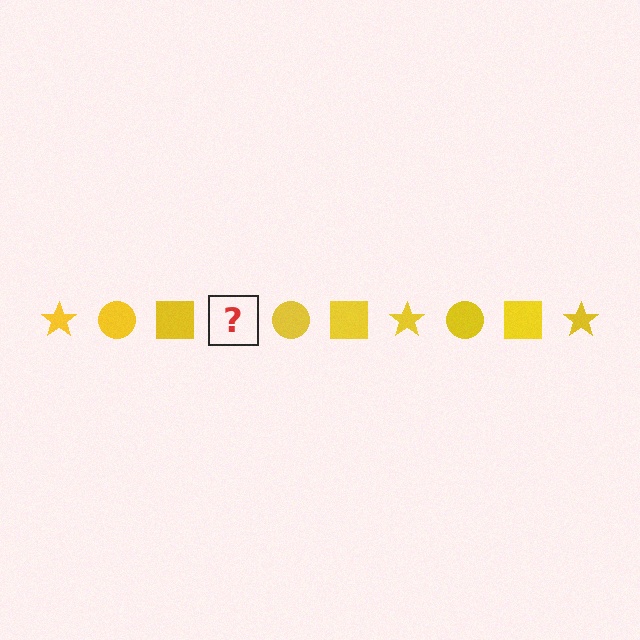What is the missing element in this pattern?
The missing element is a yellow star.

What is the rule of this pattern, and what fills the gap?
The rule is that the pattern cycles through star, circle, square shapes in yellow. The gap should be filled with a yellow star.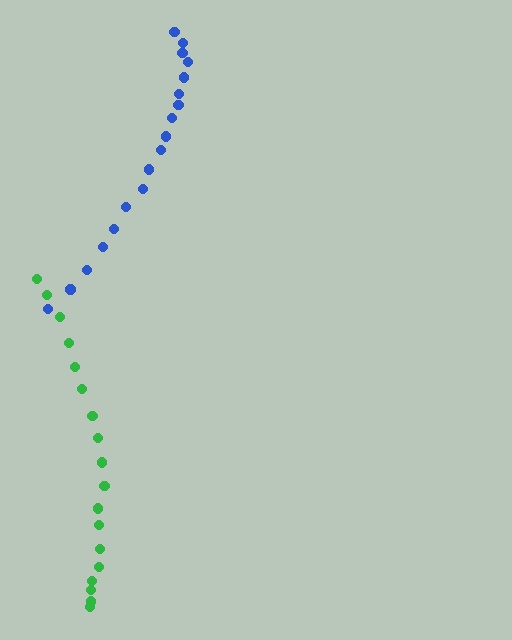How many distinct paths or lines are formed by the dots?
There are 2 distinct paths.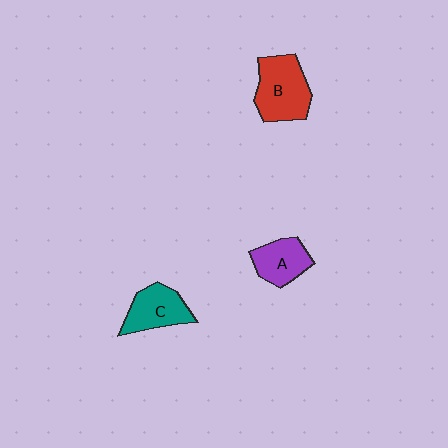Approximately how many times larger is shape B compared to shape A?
Approximately 1.5 times.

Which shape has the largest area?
Shape B (red).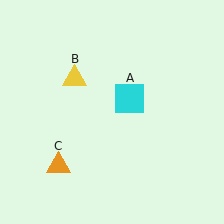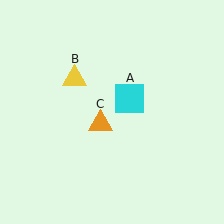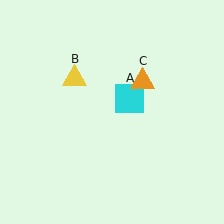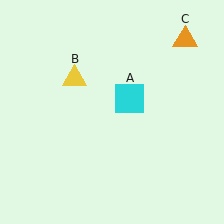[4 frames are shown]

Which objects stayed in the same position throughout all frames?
Cyan square (object A) and yellow triangle (object B) remained stationary.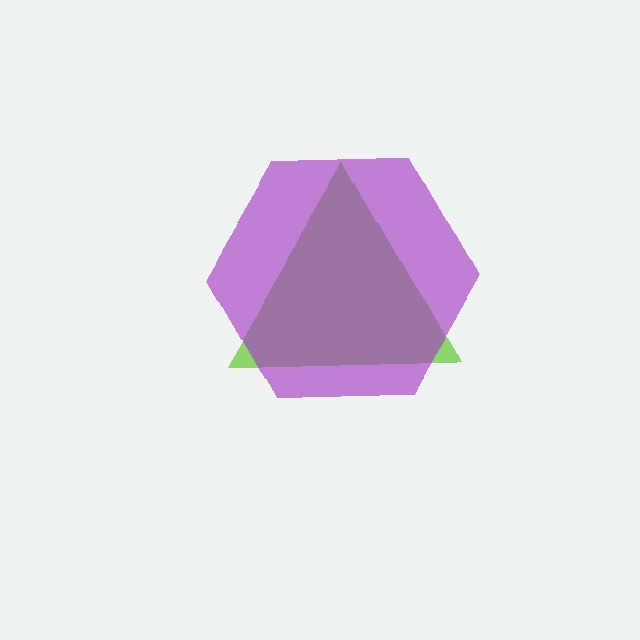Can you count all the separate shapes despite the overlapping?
Yes, there are 2 separate shapes.